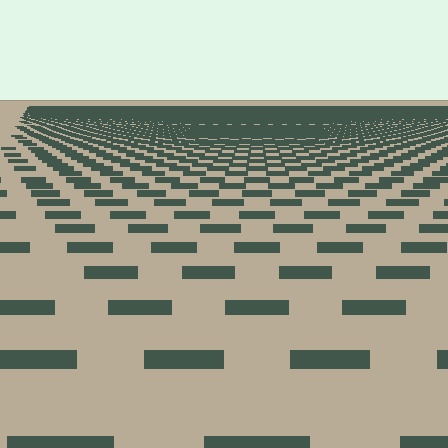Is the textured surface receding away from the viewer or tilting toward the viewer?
The surface is receding away from the viewer. Texture elements get smaller and denser toward the top.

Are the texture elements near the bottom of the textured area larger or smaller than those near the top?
Larger. Near the bottom, elements are closer to the viewer and appear at a bigger on-screen size.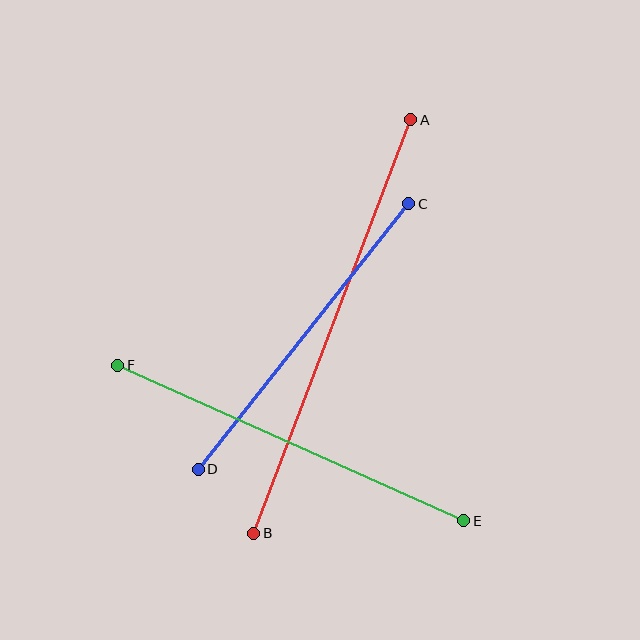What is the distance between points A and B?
The distance is approximately 442 pixels.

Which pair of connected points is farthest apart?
Points A and B are farthest apart.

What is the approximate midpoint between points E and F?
The midpoint is at approximately (291, 443) pixels.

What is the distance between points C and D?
The distance is approximately 339 pixels.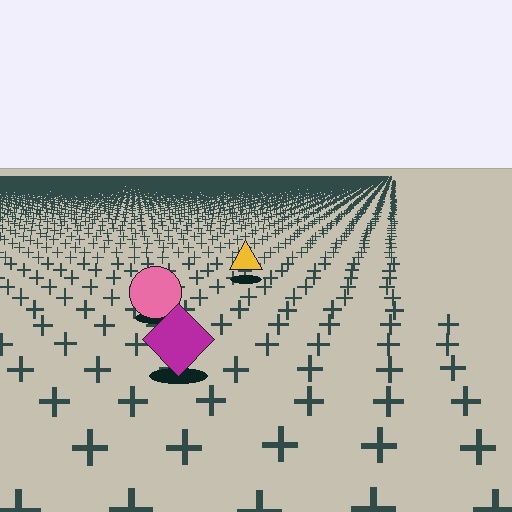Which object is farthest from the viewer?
The yellow triangle is farthest from the viewer. It appears smaller and the ground texture around it is denser.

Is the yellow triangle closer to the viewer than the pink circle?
No. The pink circle is closer — you can tell from the texture gradient: the ground texture is coarser near it.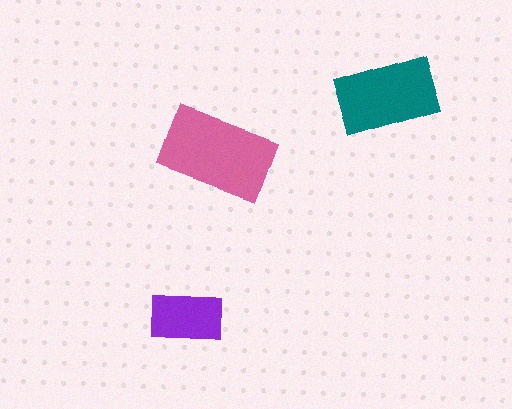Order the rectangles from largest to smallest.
the pink one, the teal one, the purple one.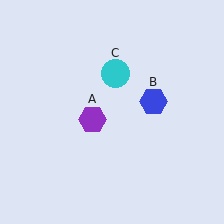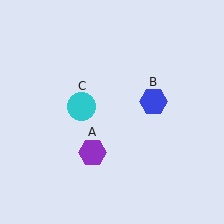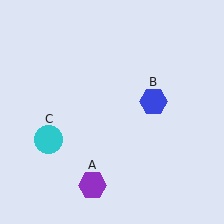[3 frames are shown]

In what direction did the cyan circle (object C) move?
The cyan circle (object C) moved down and to the left.